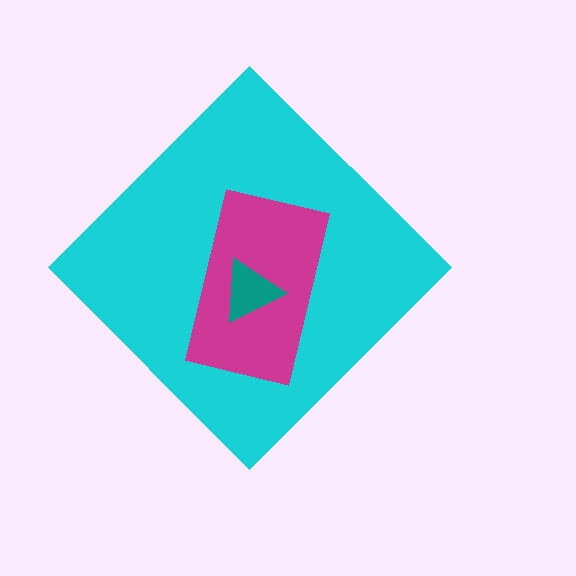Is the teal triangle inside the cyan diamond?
Yes.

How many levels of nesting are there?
3.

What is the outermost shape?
The cyan diamond.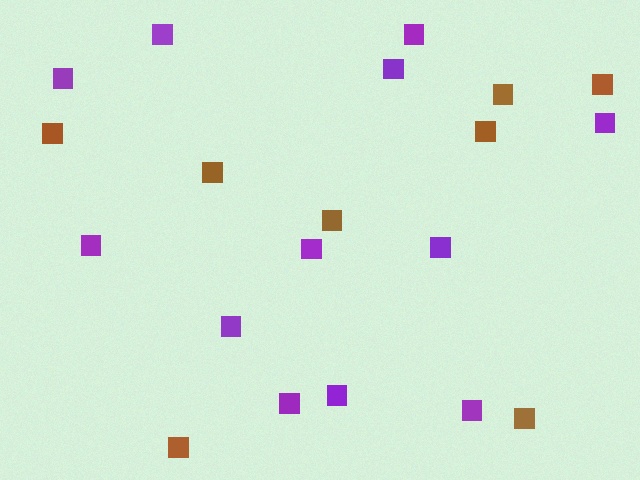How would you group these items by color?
There are 2 groups: one group of purple squares (12) and one group of brown squares (8).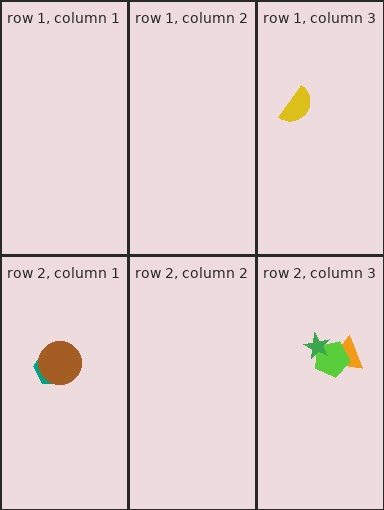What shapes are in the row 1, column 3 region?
The yellow semicircle.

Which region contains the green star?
The row 2, column 3 region.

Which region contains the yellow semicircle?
The row 1, column 3 region.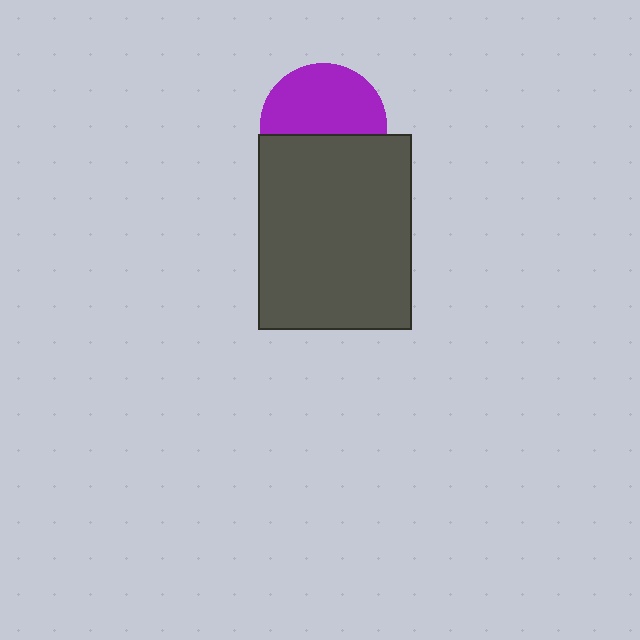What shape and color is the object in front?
The object in front is a dark gray rectangle.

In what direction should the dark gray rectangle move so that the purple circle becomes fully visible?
The dark gray rectangle should move down. That is the shortest direction to clear the overlap and leave the purple circle fully visible.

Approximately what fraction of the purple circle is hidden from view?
Roughly 42% of the purple circle is hidden behind the dark gray rectangle.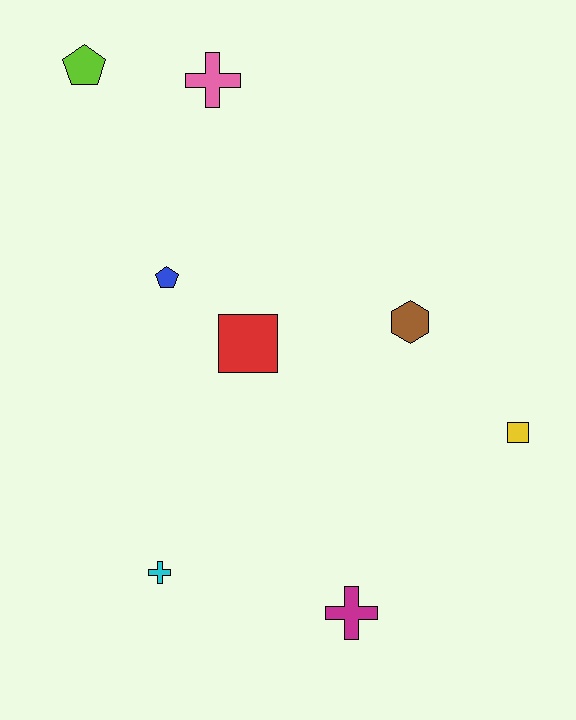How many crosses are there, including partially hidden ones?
There are 3 crosses.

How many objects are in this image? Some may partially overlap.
There are 8 objects.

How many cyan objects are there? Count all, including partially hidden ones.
There is 1 cyan object.